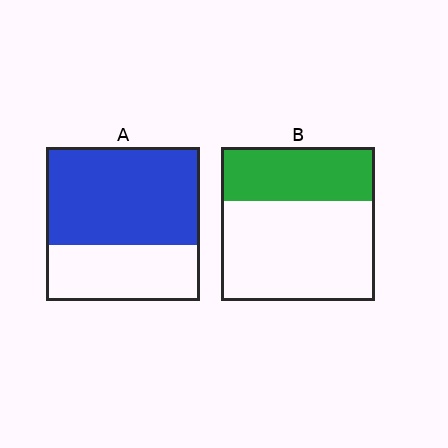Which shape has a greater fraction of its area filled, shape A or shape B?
Shape A.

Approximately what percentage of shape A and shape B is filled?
A is approximately 65% and B is approximately 35%.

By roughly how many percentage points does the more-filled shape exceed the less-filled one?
By roughly 30 percentage points (A over B).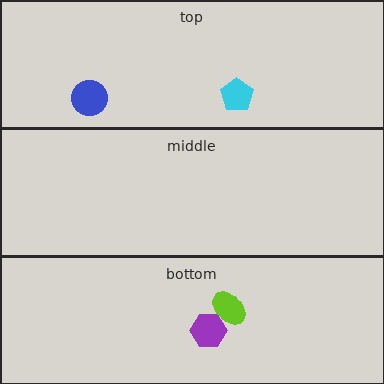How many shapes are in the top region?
2.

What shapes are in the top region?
The cyan pentagon, the blue circle.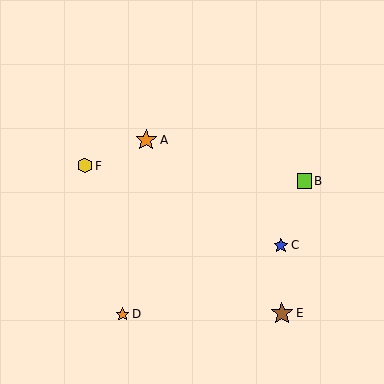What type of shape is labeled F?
Shape F is a yellow hexagon.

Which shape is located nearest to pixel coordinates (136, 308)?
The orange star (labeled D) at (122, 314) is nearest to that location.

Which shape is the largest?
The brown star (labeled E) is the largest.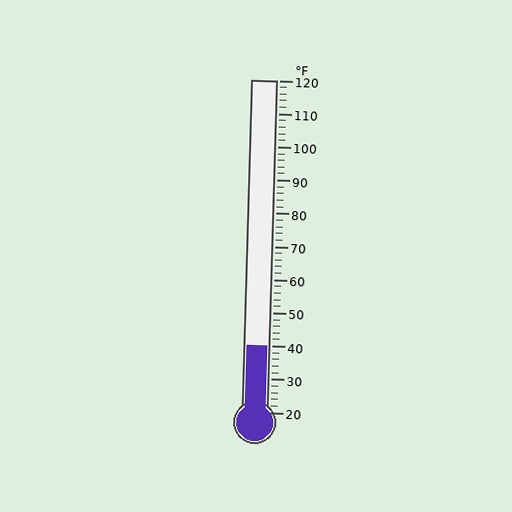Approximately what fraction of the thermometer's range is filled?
The thermometer is filled to approximately 20% of its range.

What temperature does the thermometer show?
The thermometer shows approximately 40°F.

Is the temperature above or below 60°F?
The temperature is below 60°F.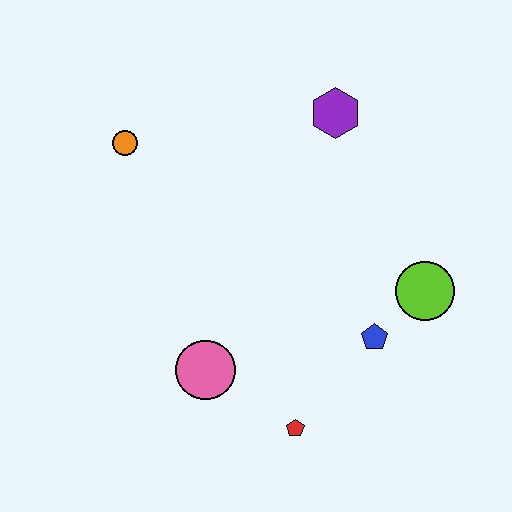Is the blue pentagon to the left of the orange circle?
No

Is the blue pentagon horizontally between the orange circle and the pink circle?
No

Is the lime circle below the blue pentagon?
No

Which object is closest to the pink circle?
The red pentagon is closest to the pink circle.